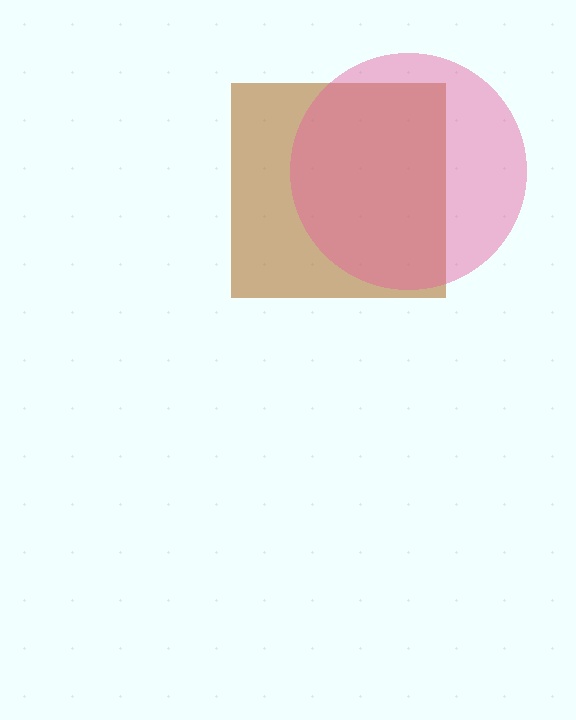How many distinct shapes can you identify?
There are 2 distinct shapes: a brown square, a pink circle.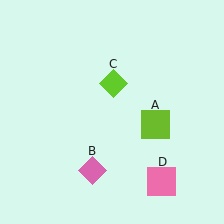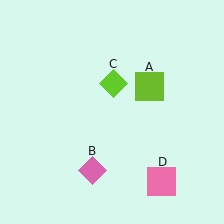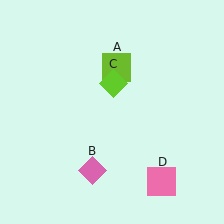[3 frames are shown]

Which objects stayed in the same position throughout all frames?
Pink diamond (object B) and lime diamond (object C) and pink square (object D) remained stationary.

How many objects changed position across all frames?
1 object changed position: lime square (object A).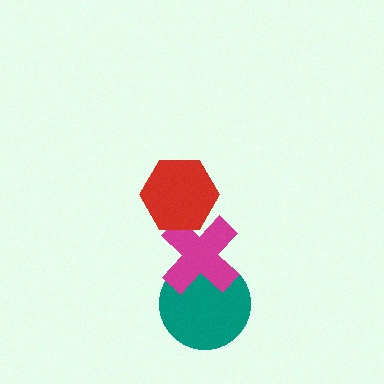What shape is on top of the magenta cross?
The red hexagon is on top of the magenta cross.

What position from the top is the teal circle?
The teal circle is 3rd from the top.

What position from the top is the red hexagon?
The red hexagon is 1st from the top.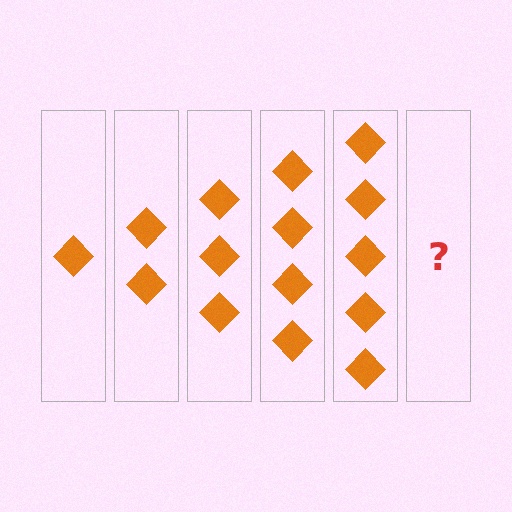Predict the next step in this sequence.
The next step is 6 diamonds.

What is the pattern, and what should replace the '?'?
The pattern is that each step adds one more diamond. The '?' should be 6 diamonds.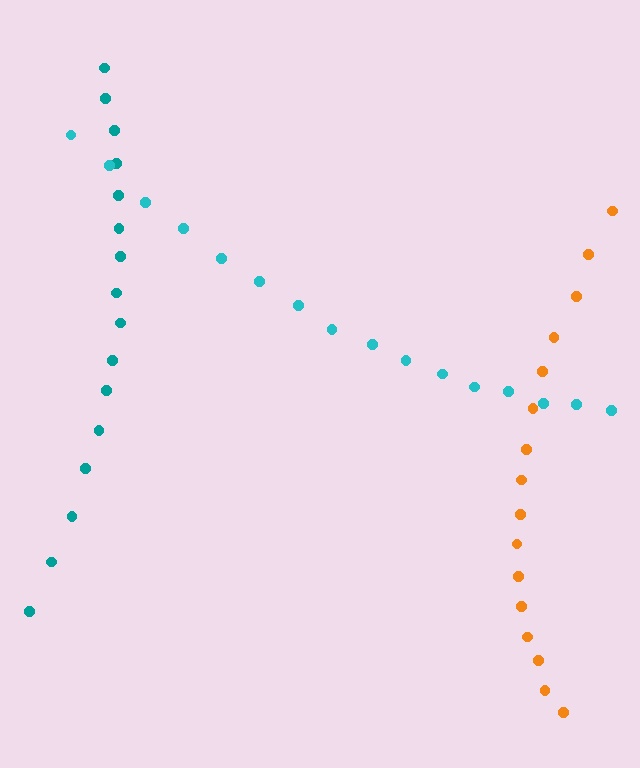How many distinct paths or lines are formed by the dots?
There are 3 distinct paths.